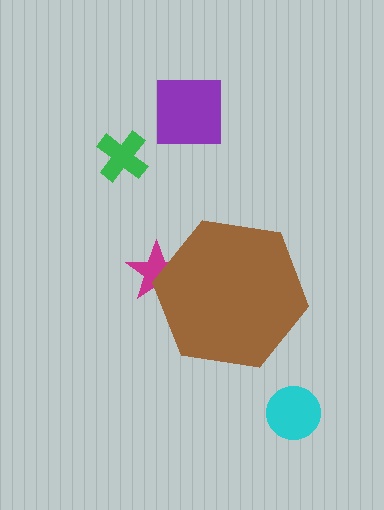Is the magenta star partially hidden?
Yes, the magenta star is partially hidden behind the brown hexagon.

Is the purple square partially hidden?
No, the purple square is fully visible.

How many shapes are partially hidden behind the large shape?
1 shape is partially hidden.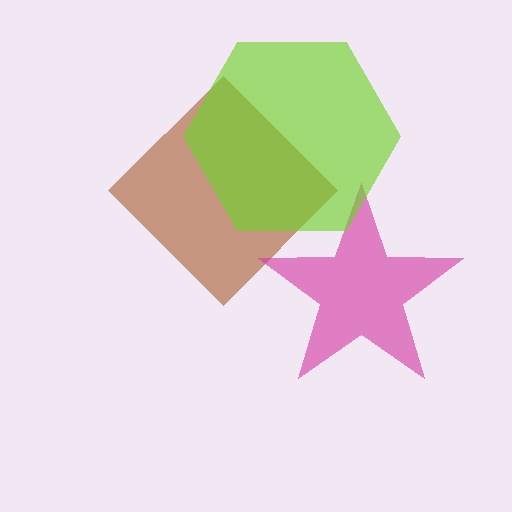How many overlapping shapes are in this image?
There are 3 overlapping shapes in the image.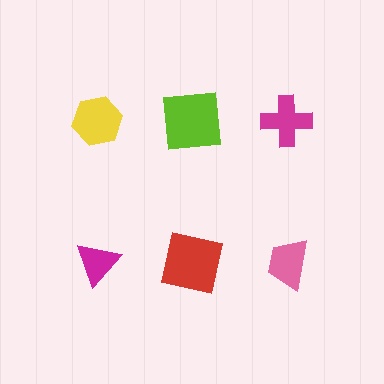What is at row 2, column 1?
A magenta triangle.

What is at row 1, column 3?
A magenta cross.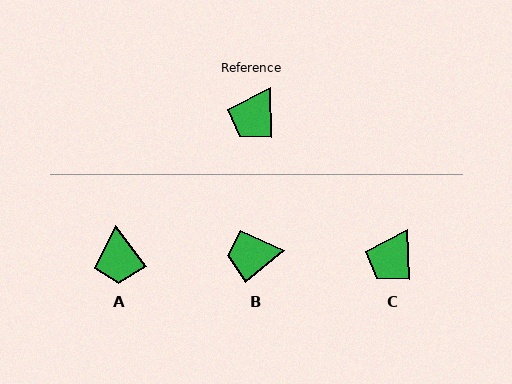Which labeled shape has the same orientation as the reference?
C.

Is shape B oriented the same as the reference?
No, it is off by about 53 degrees.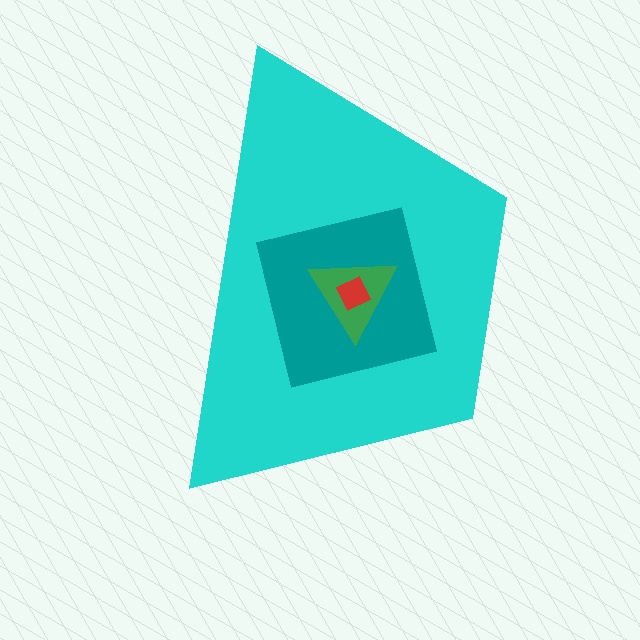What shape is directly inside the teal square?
The green triangle.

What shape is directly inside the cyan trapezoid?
The teal square.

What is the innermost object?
The red square.